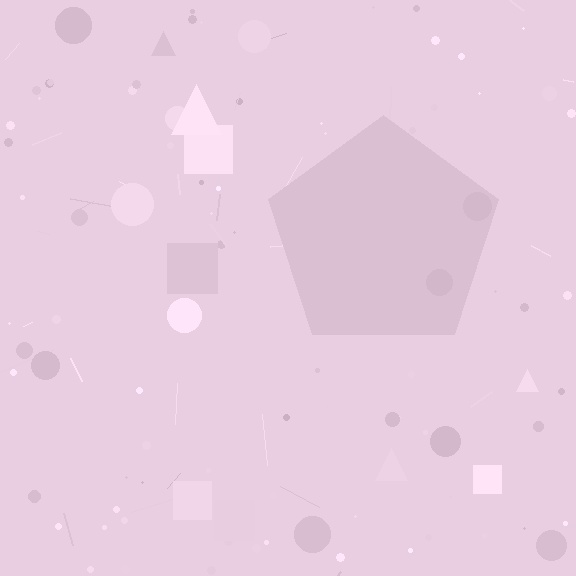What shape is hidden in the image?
A pentagon is hidden in the image.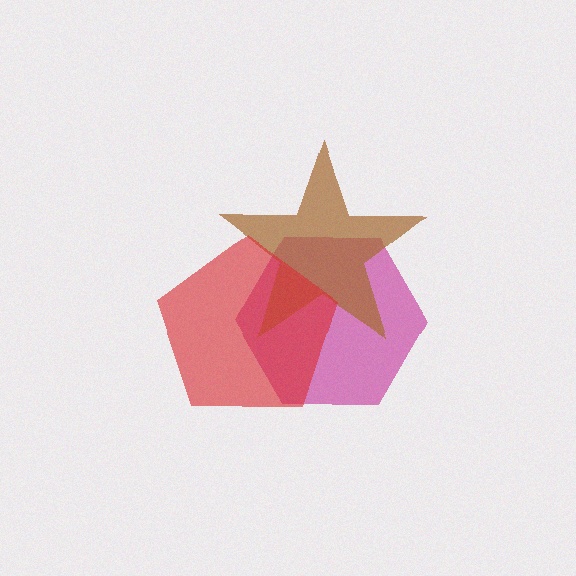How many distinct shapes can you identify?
There are 3 distinct shapes: a magenta hexagon, a brown star, a red pentagon.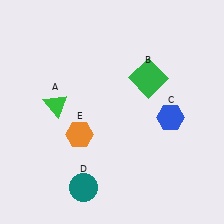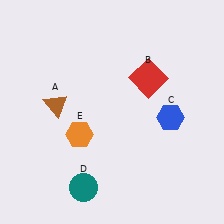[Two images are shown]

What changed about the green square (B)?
In Image 1, B is green. In Image 2, it changed to red.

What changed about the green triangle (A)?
In Image 1, A is green. In Image 2, it changed to brown.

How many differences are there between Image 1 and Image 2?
There are 2 differences between the two images.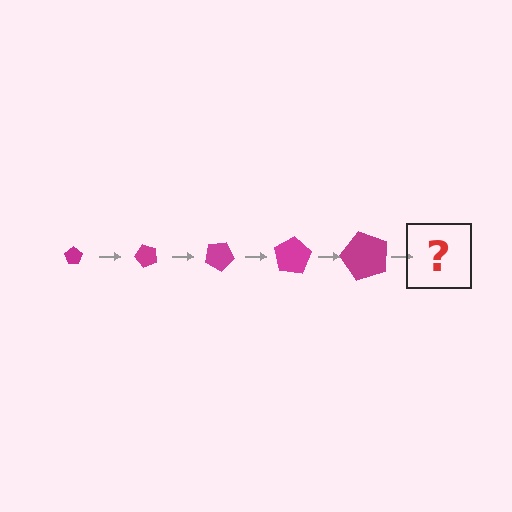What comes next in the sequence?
The next element should be a pentagon, larger than the previous one and rotated 250 degrees from the start.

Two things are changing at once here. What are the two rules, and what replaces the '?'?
The two rules are that the pentagon grows larger each step and it rotates 50 degrees each step. The '?' should be a pentagon, larger than the previous one and rotated 250 degrees from the start.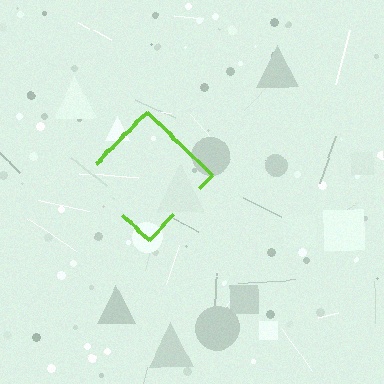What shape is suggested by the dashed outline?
The dashed outline suggests a diamond.